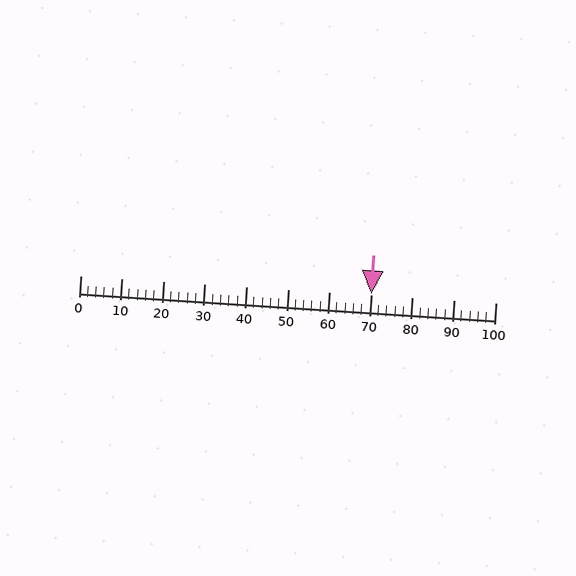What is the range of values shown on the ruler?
The ruler shows values from 0 to 100.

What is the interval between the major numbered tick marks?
The major tick marks are spaced 10 units apart.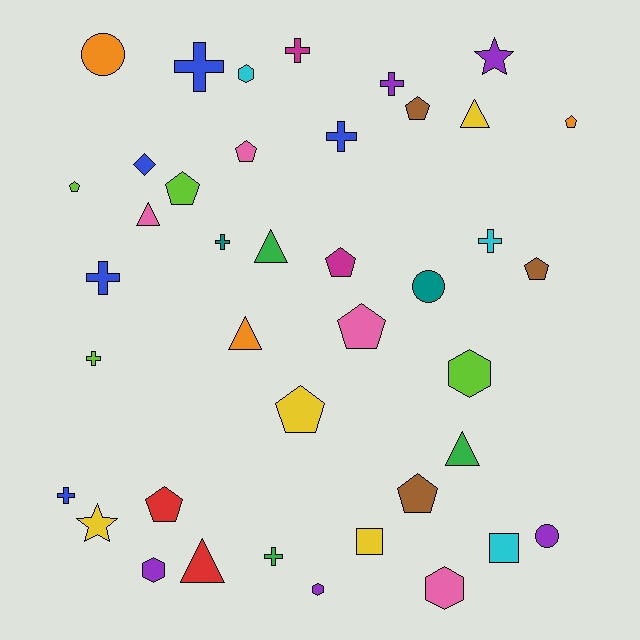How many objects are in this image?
There are 40 objects.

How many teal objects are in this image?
There are 2 teal objects.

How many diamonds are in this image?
There is 1 diamond.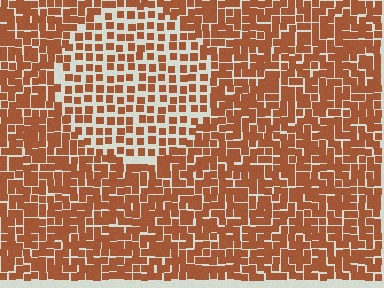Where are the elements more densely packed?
The elements are more densely packed outside the circle boundary.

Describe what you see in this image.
The image contains small brown elements arranged at two different densities. A circle-shaped region is visible where the elements are less densely packed than the surrounding area.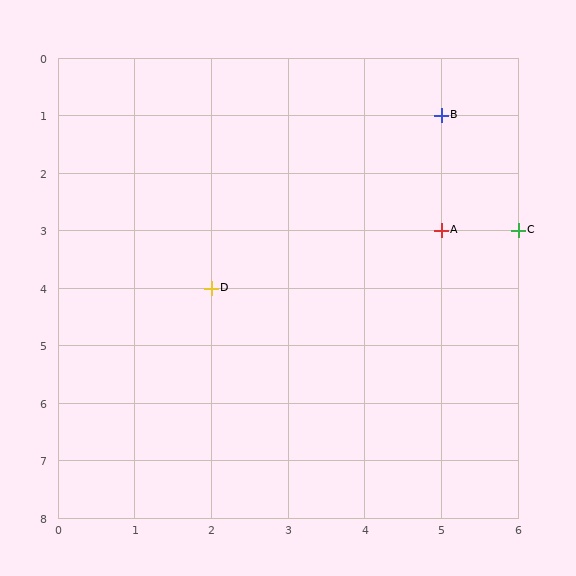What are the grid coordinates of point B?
Point B is at grid coordinates (5, 1).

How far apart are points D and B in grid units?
Points D and B are 3 columns and 3 rows apart (about 4.2 grid units diagonally).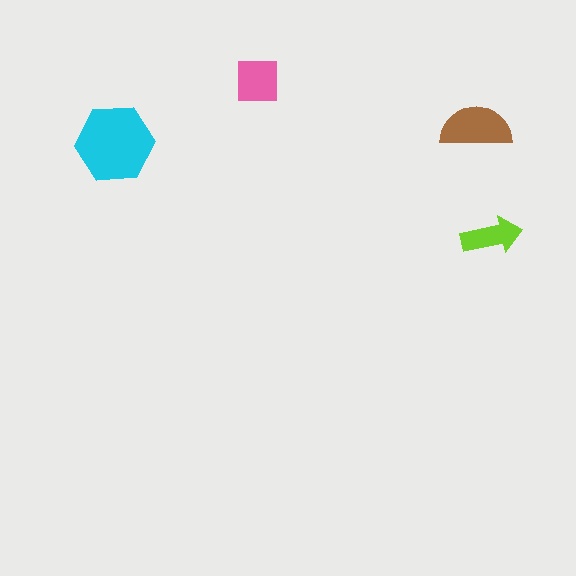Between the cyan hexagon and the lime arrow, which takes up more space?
The cyan hexagon.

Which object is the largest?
The cyan hexagon.